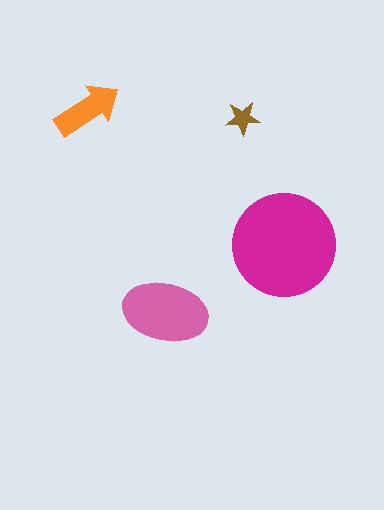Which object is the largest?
The magenta circle.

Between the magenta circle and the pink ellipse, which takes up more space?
The magenta circle.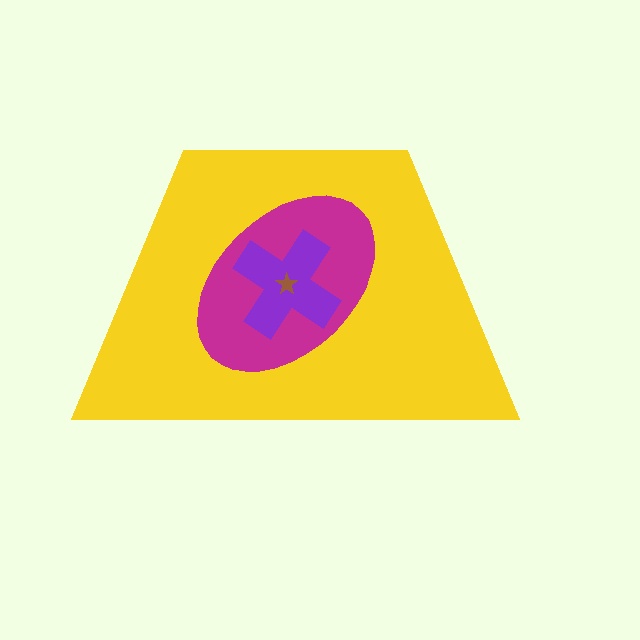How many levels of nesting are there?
4.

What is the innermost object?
The brown star.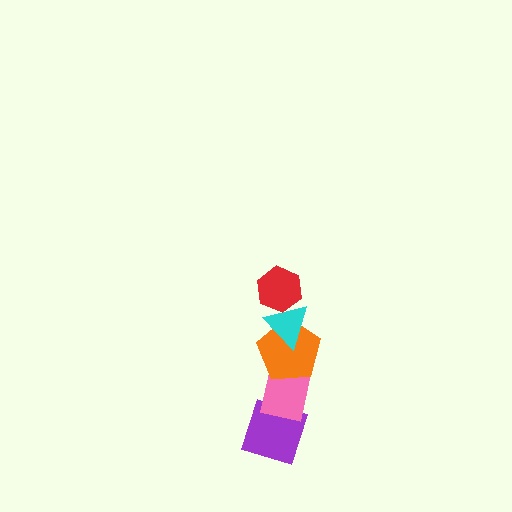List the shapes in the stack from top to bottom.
From top to bottom: the red hexagon, the cyan triangle, the orange pentagon, the pink rectangle, the purple diamond.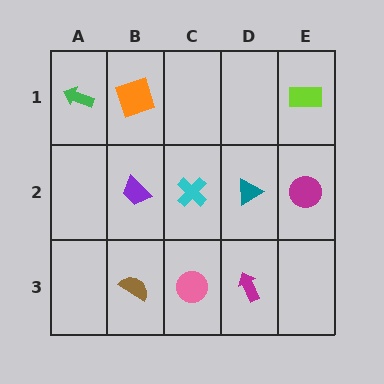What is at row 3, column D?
A magenta arrow.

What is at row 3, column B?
A brown semicircle.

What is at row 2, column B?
A purple trapezoid.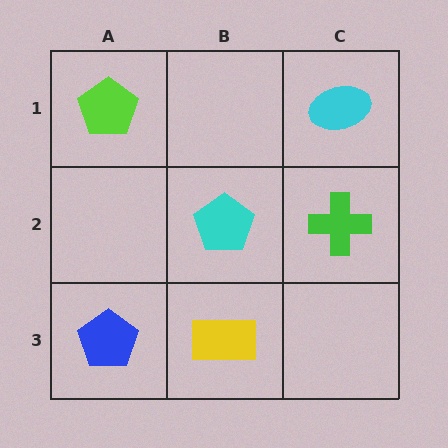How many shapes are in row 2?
2 shapes.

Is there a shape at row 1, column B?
No, that cell is empty.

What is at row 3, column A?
A blue pentagon.